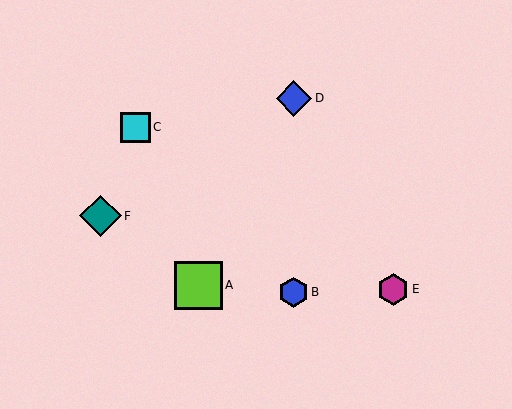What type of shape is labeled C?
Shape C is a cyan square.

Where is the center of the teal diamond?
The center of the teal diamond is at (100, 216).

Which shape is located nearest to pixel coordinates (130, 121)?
The cyan square (labeled C) at (135, 127) is nearest to that location.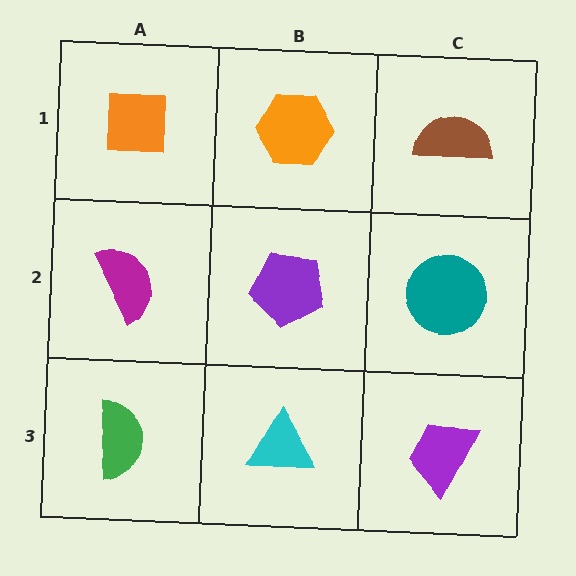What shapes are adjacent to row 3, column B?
A purple pentagon (row 2, column B), a green semicircle (row 3, column A), a purple trapezoid (row 3, column C).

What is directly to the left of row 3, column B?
A green semicircle.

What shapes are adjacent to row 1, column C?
A teal circle (row 2, column C), an orange hexagon (row 1, column B).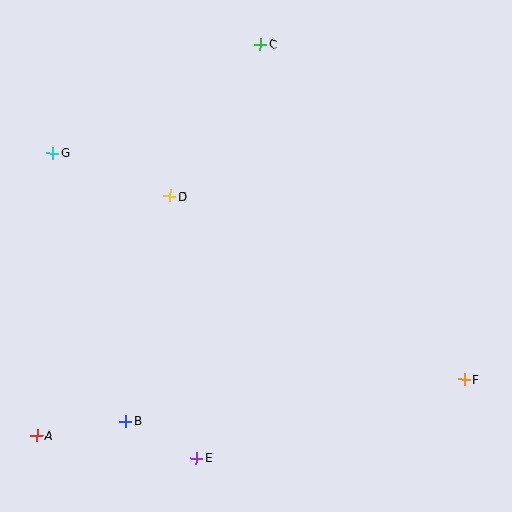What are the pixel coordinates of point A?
Point A is at (37, 436).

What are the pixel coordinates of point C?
Point C is at (260, 44).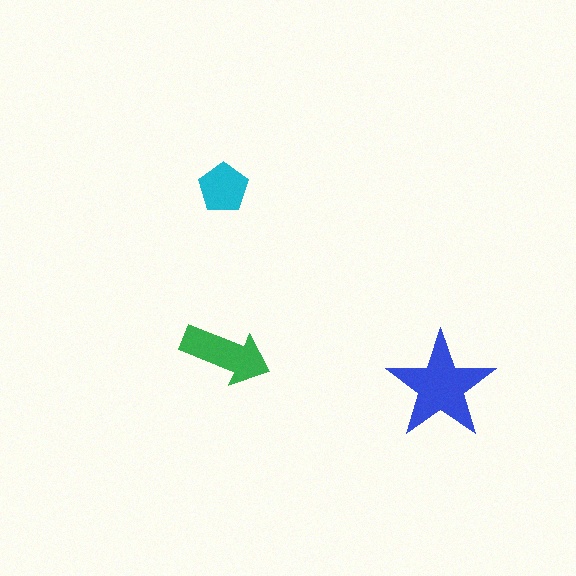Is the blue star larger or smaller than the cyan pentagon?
Larger.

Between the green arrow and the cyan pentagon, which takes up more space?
The green arrow.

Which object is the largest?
The blue star.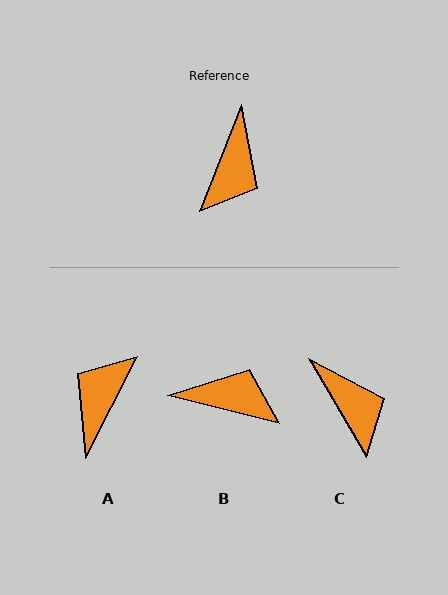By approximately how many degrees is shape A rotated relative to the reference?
Approximately 174 degrees counter-clockwise.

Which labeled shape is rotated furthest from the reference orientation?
A, about 174 degrees away.